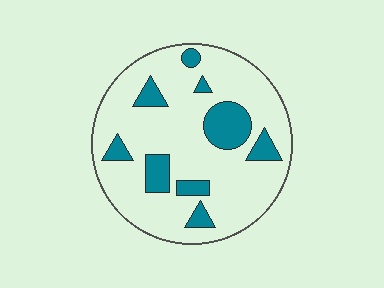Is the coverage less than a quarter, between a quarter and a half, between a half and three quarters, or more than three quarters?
Less than a quarter.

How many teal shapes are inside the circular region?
9.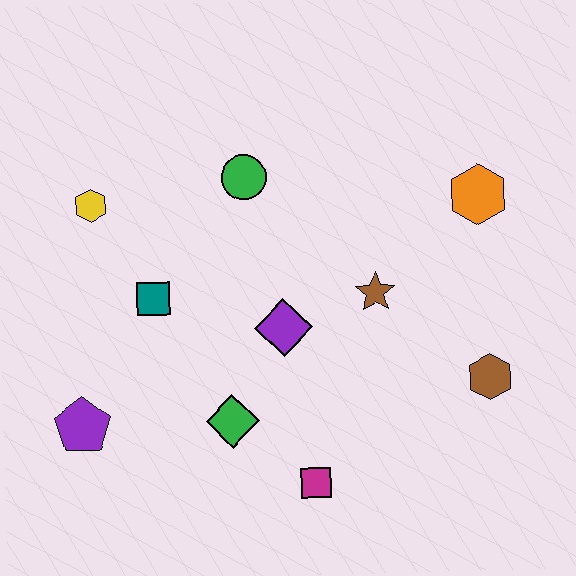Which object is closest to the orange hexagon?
The brown star is closest to the orange hexagon.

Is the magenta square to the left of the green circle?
No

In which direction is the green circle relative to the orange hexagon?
The green circle is to the left of the orange hexagon.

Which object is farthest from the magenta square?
The yellow hexagon is farthest from the magenta square.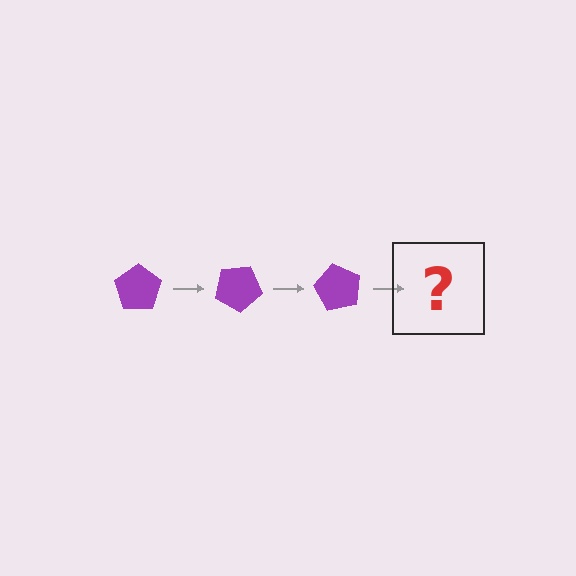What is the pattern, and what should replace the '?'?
The pattern is that the pentagon rotates 30 degrees each step. The '?' should be a purple pentagon rotated 90 degrees.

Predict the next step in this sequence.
The next step is a purple pentagon rotated 90 degrees.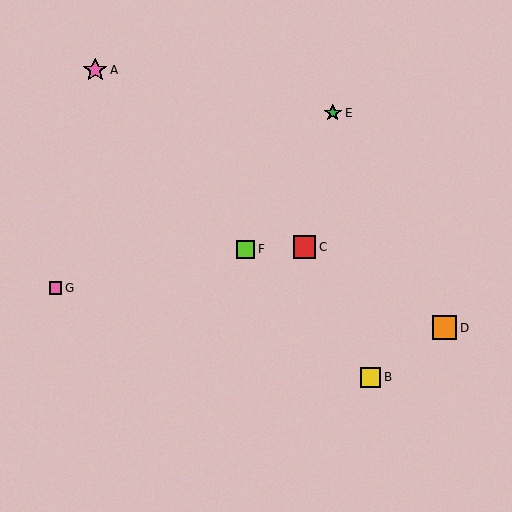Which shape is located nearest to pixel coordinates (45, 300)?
The pink square (labeled G) at (56, 287) is nearest to that location.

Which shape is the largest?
The pink star (labeled A) is the largest.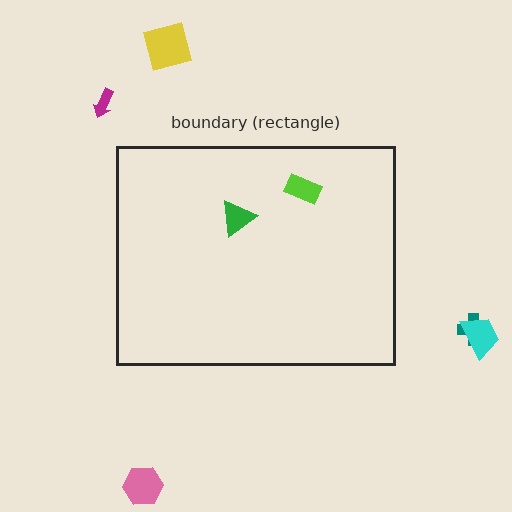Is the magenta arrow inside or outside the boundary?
Outside.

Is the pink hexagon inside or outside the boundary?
Outside.